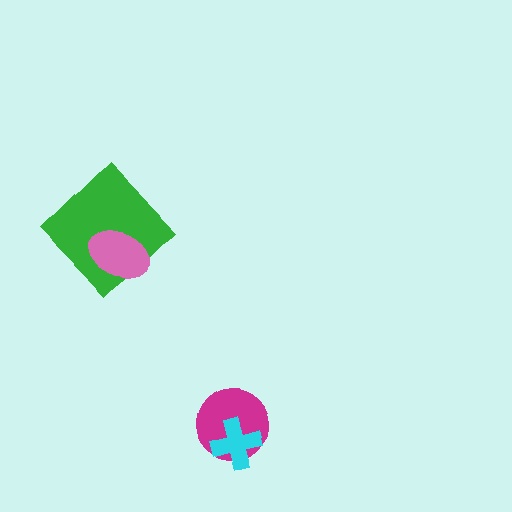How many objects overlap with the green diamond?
1 object overlaps with the green diamond.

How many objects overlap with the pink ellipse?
1 object overlaps with the pink ellipse.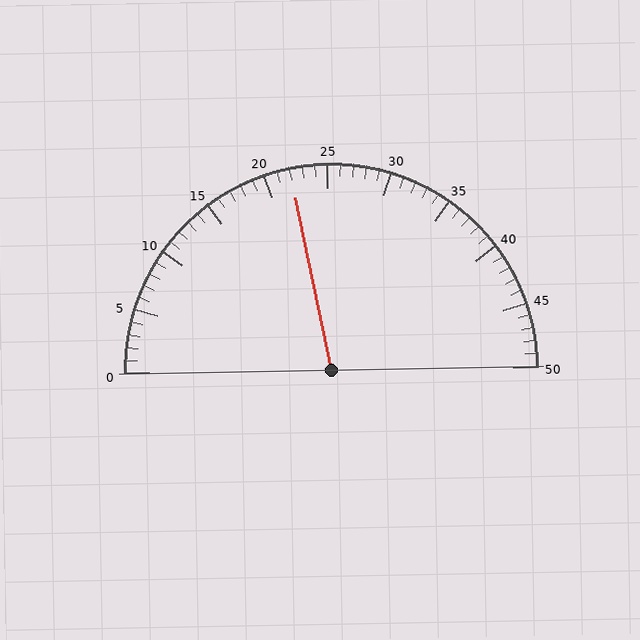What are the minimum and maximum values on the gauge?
The gauge ranges from 0 to 50.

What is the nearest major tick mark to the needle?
The nearest major tick mark is 20.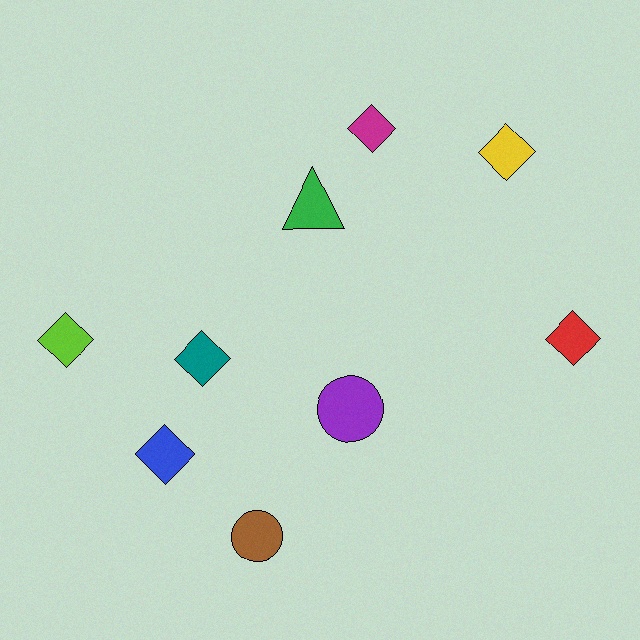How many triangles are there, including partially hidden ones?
There is 1 triangle.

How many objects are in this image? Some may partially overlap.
There are 9 objects.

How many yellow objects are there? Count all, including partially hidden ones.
There is 1 yellow object.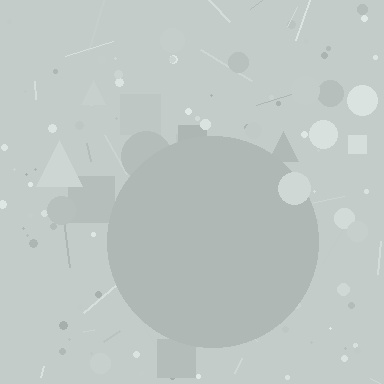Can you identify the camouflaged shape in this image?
The camouflaged shape is a circle.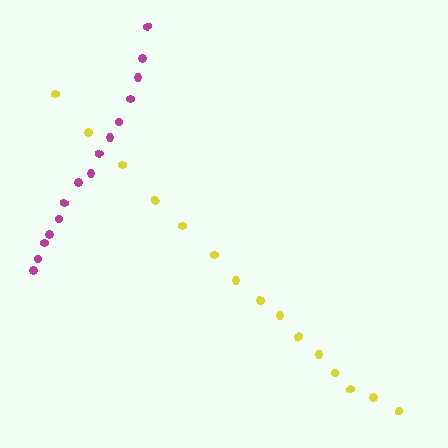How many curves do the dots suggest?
There are 2 distinct paths.